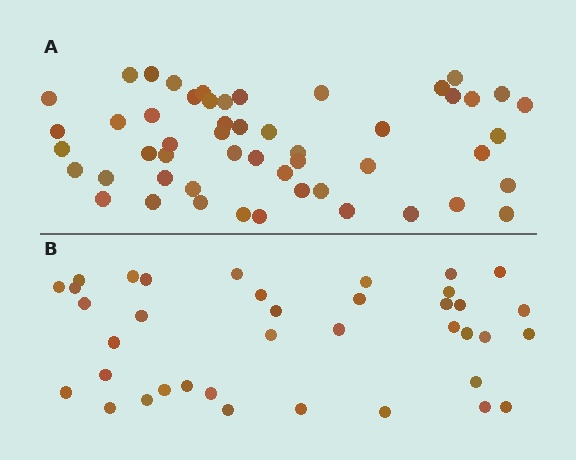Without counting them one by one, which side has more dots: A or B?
Region A (the top region) has more dots.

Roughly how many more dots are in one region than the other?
Region A has approximately 15 more dots than region B.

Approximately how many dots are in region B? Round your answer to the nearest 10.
About 40 dots. (The exact count is 38, which rounds to 40.)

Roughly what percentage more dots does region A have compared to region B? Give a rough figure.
About 35% more.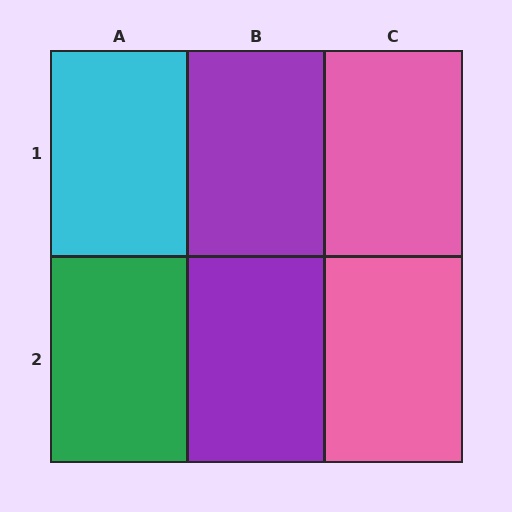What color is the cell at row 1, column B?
Purple.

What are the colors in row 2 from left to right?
Green, purple, pink.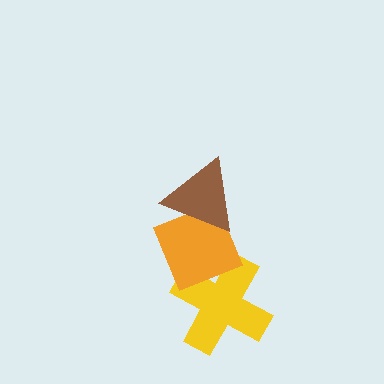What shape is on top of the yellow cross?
The orange diamond is on top of the yellow cross.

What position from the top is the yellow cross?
The yellow cross is 3rd from the top.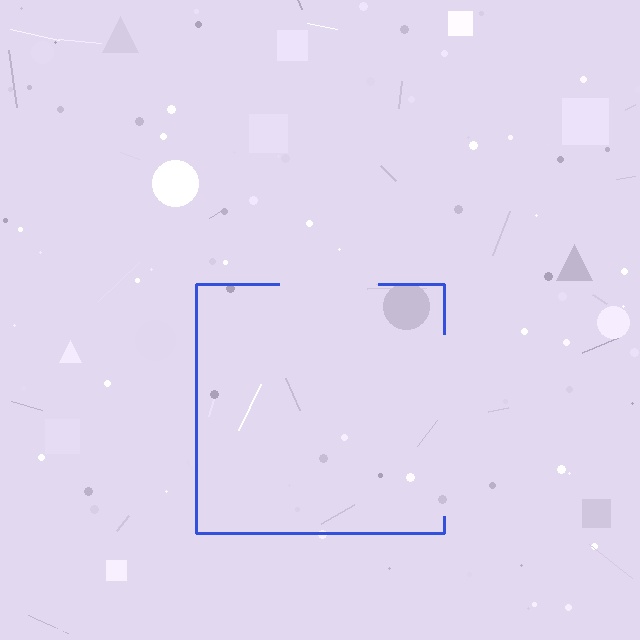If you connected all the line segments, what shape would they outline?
They would outline a square.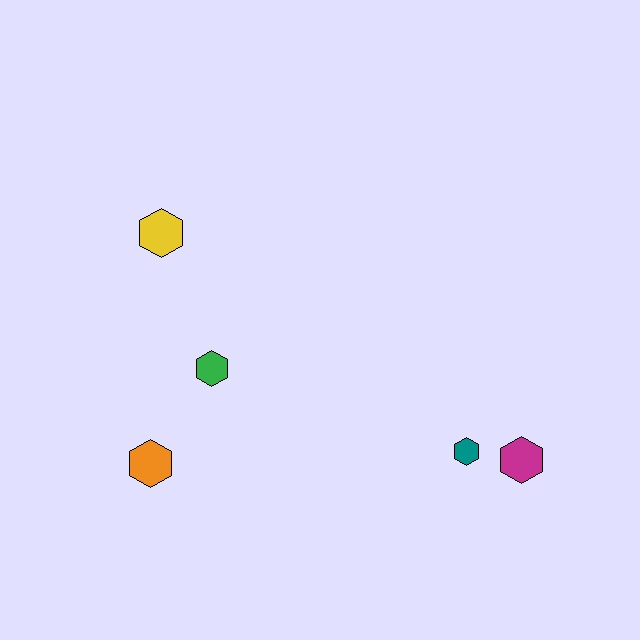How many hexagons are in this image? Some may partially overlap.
There are 5 hexagons.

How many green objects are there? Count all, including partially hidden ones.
There is 1 green object.